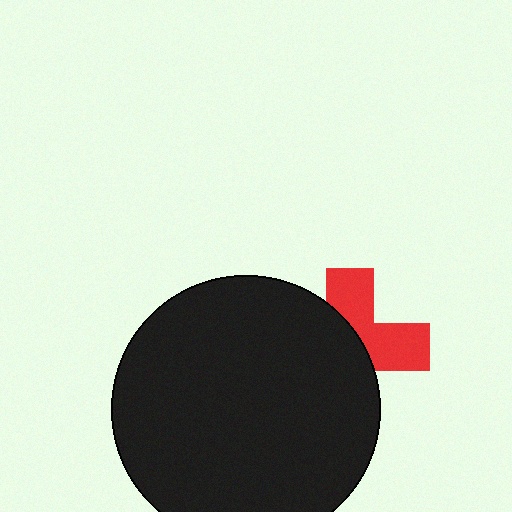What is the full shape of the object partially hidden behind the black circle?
The partially hidden object is a red cross.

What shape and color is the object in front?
The object in front is a black circle.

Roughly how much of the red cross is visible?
A small part of it is visible (roughly 43%).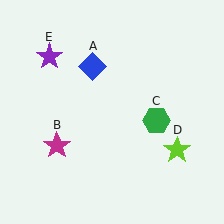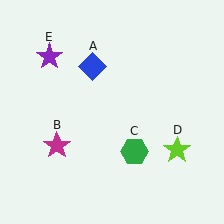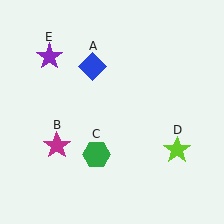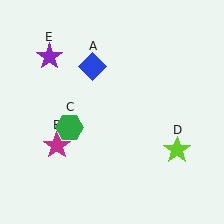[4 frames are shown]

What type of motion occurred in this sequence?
The green hexagon (object C) rotated clockwise around the center of the scene.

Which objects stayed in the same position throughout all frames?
Blue diamond (object A) and magenta star (object B) and lime star (object D) and purple star (object E) remained stationary.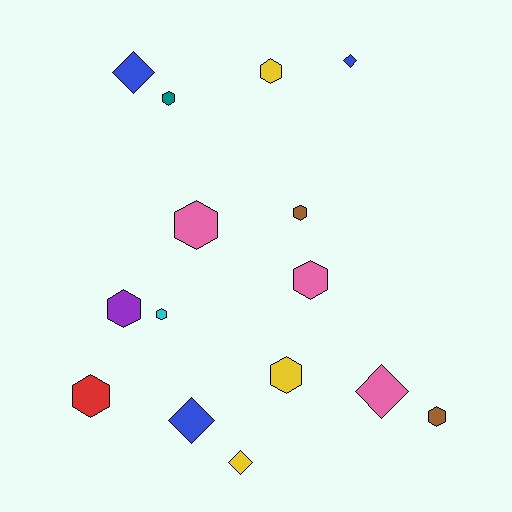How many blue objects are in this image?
There are 3 blue objects.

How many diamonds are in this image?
There are 5 diamonds.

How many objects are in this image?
There are 15 objects.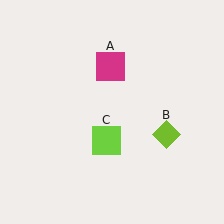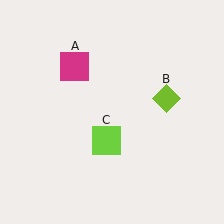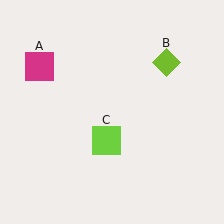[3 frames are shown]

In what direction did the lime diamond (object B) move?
The lime diamond (object B) moved up.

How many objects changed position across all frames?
2 objects changed position: magenta square (object A), lime diamond (object B).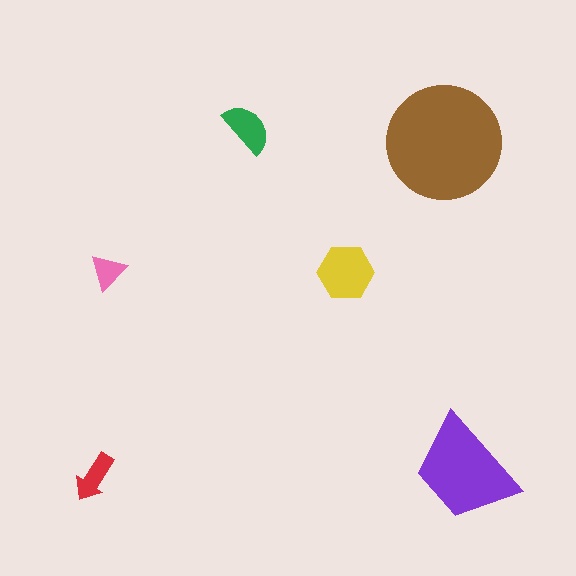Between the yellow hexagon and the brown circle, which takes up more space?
The brown circle.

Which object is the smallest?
The pink triangle.